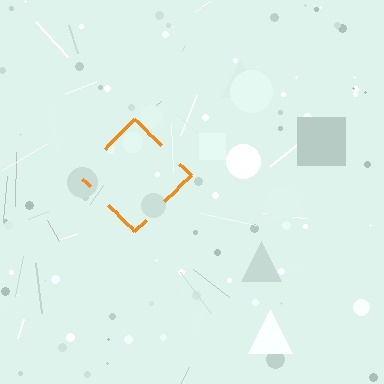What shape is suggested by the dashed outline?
The dashed outline suggests a diamond.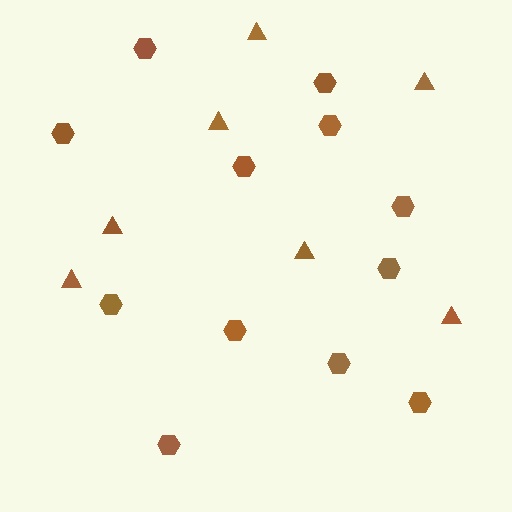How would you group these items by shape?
There are 2 groups: one group of hexagons (12) and one group of triangles (7).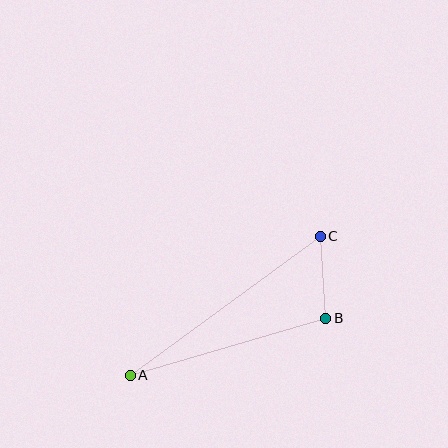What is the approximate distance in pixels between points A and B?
The distance between A and B is approximately 204 pixels.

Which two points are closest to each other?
Points B and C are closest to each other.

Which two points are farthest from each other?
Points A and C are farthest from each other.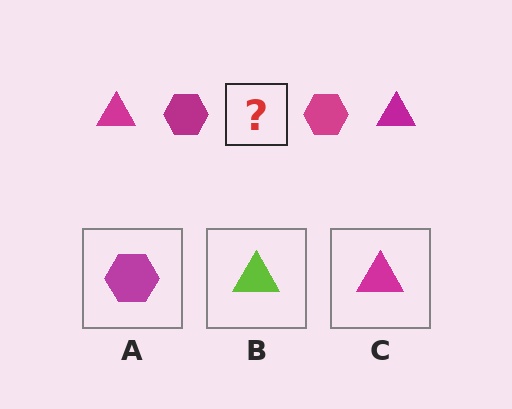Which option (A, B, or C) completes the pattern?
C.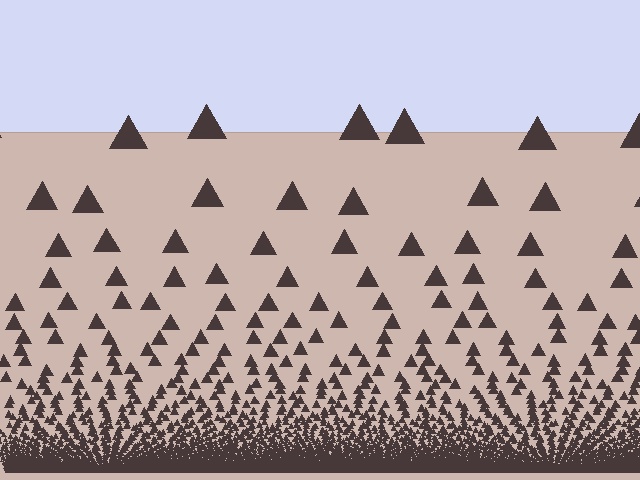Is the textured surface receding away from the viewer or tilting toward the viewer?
The surface appears to tilt toward the viewer. Texture elements get larger and sparser toward the top.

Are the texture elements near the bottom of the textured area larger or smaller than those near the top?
Smaller. The gradient is inverted — elements near the bottom are smaller and denser.